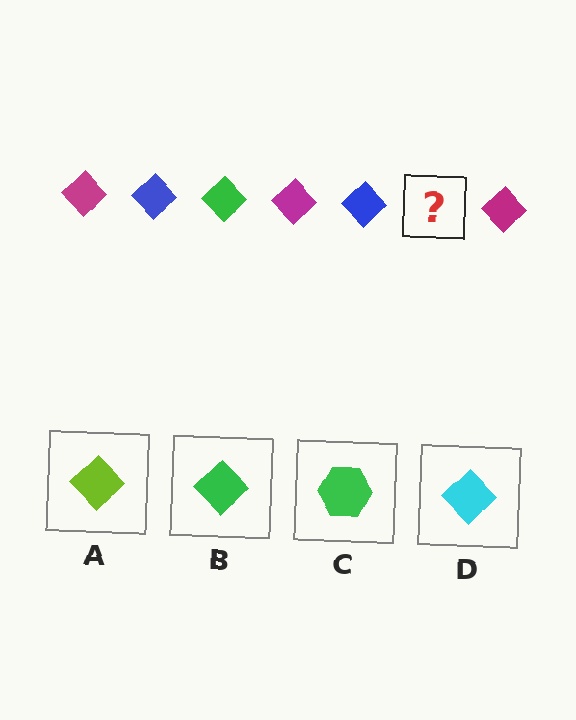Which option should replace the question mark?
Option B.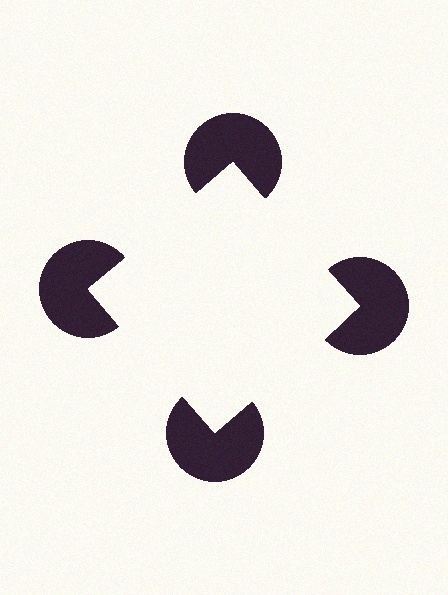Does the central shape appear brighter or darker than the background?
It typically appears slightly brighter than the background, even though no actual brightness change is drawn.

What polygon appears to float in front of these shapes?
An illusory square — its edges are inferred from the aligned wedge cuts in the pac-man discs, not physically drawn.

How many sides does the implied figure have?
4 sides.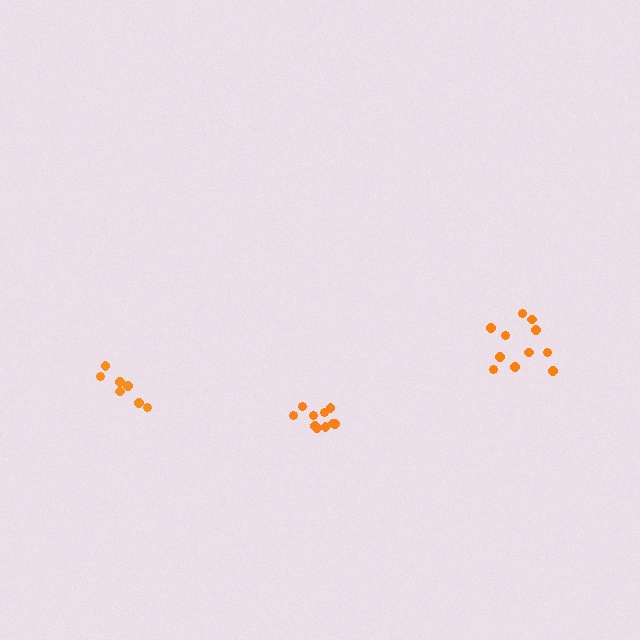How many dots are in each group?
Group 1: 7 dots, Group 2: 10 dots, Group 3: 11 dots (28 total).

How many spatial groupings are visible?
There are 3 spatial groupings.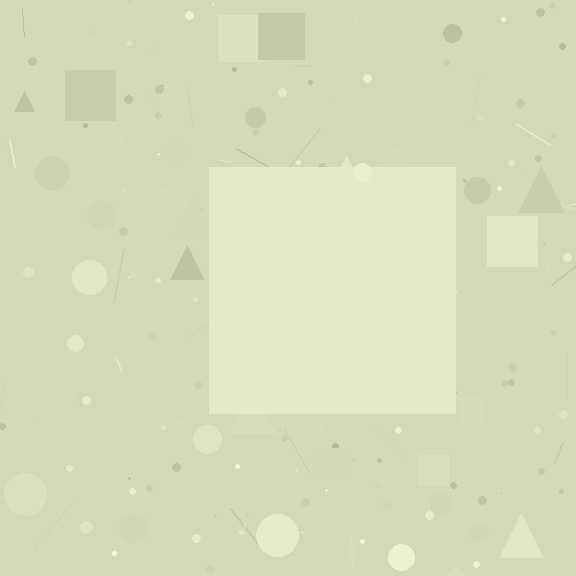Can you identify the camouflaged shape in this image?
The camouflaged shape is a square.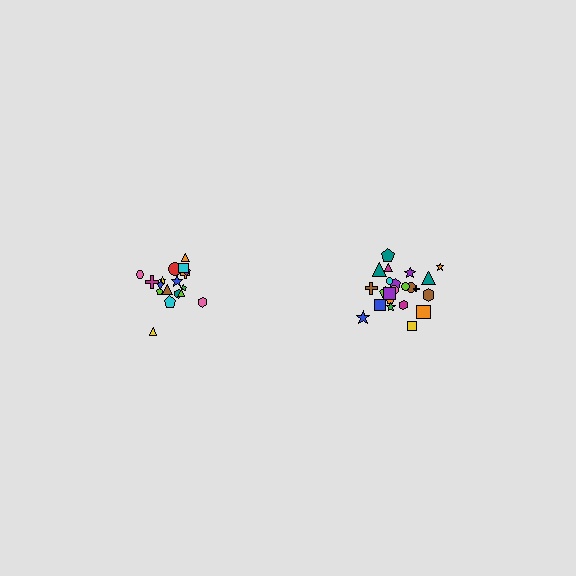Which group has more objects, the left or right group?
The right group.